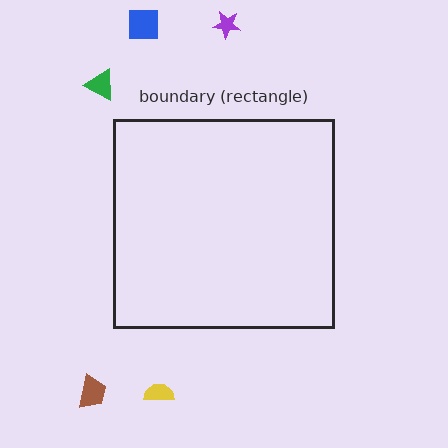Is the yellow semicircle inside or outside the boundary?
Outside.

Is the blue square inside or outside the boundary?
Outside.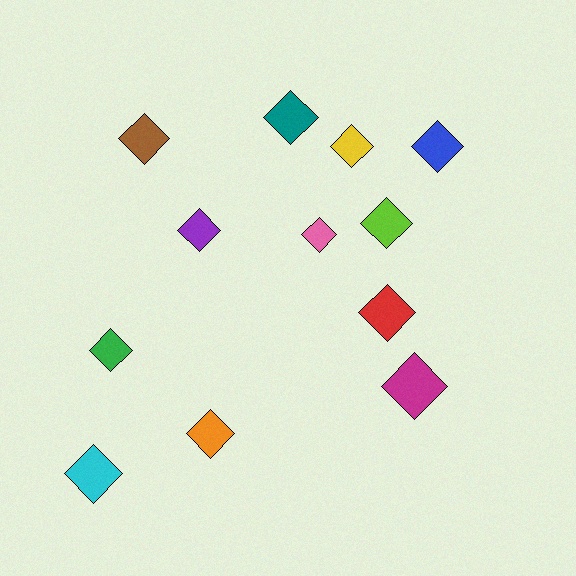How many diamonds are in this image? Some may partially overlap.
There are 12 diamonds.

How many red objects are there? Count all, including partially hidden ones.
There is 1 red object.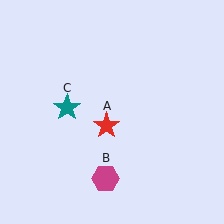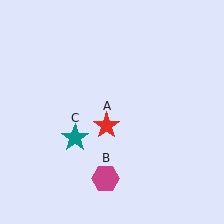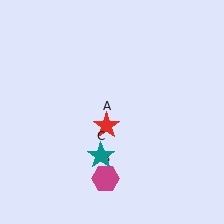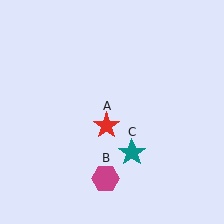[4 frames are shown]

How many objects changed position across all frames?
1 object changed position: teal star (object C).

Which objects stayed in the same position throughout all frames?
Red star (object A) and magenta hexagon (object B) remained stationary.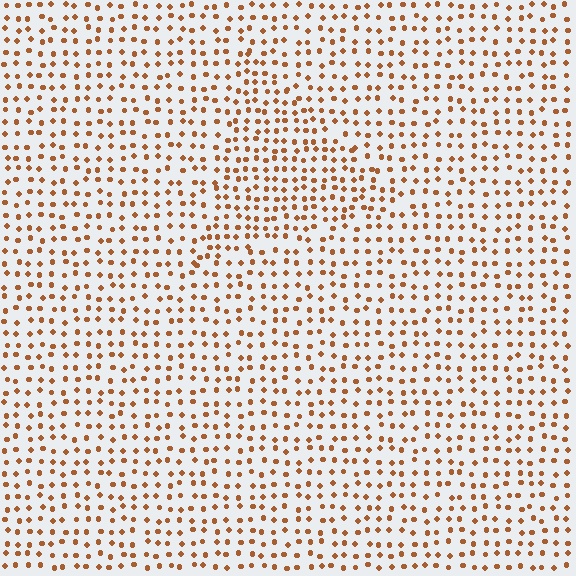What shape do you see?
I see a triangle.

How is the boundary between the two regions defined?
The boundary is defined by a change in element density (approximately 1.5x ratio). All elements are the same color, size, and shape.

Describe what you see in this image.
The image contains small brown elements arranged at two different densities. A triangle-shaped region is visible where the elements are more densely packed than the surrounding area.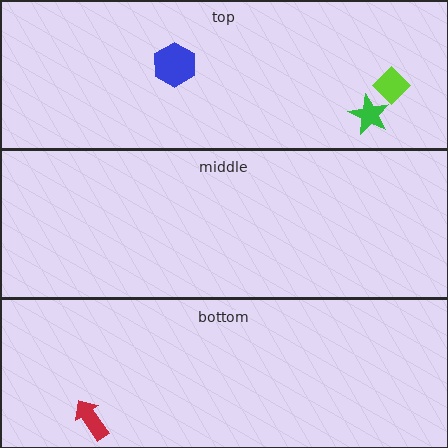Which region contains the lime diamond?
The top region.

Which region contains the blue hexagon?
The top region.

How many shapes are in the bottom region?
1.